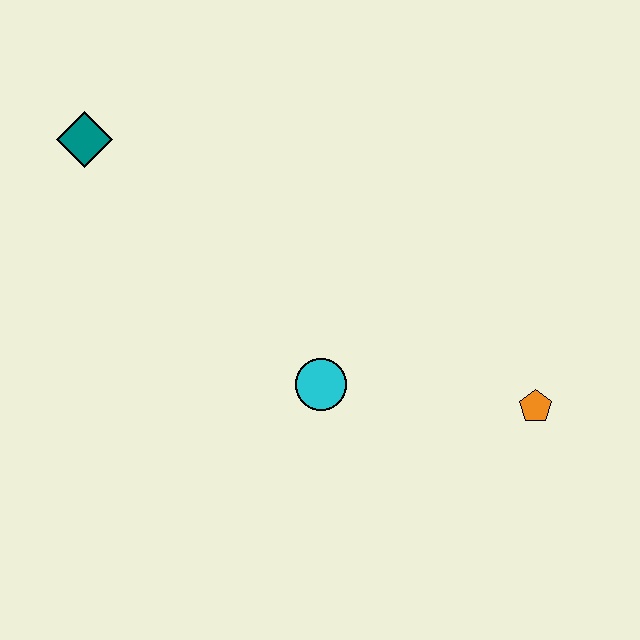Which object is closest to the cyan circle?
The orange pentagon is closest to the cyan circle.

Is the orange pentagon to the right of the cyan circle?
Yes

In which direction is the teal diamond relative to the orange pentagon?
The teal diamond is to the left of the orange pentagon.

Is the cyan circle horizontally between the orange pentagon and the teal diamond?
Yes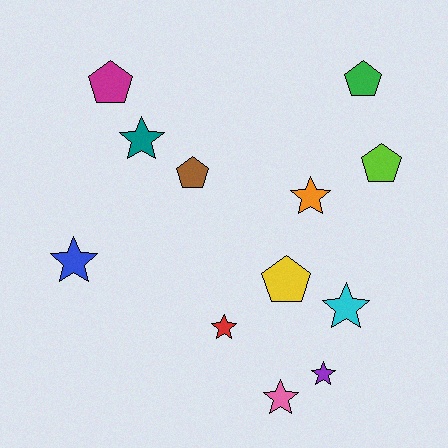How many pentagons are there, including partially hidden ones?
There are 5 pentagons.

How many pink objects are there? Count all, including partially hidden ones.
There is 1 pink object.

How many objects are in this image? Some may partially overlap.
There are 12 objects.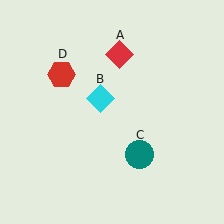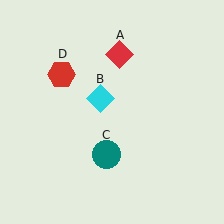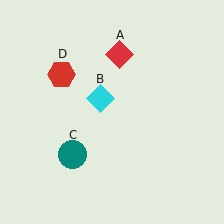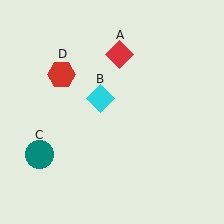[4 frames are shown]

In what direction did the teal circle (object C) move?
The teal circle (object C) moved left.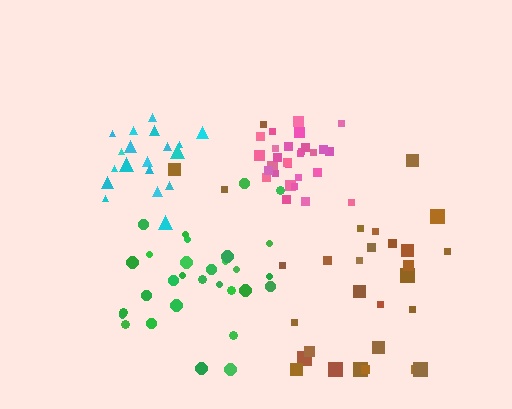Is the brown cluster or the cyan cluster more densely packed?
Cyan.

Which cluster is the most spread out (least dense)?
Brown.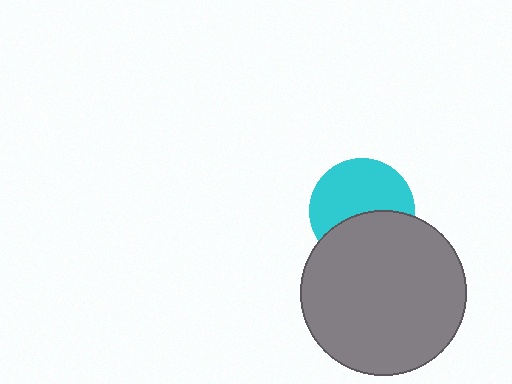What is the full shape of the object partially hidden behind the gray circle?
The partially hidden object is a cyan circle.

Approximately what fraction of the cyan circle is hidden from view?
Roughly 41% of the cyan circle is hidden behind the gray circle.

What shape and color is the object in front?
The object in front is a gray circle.